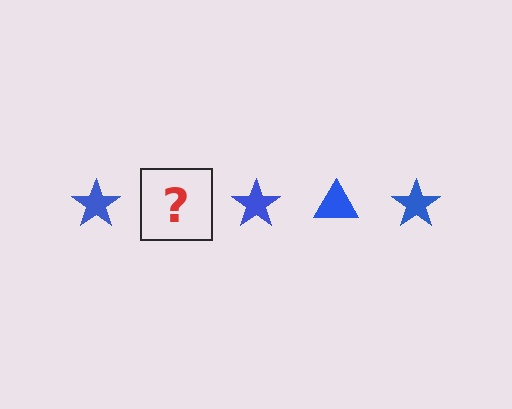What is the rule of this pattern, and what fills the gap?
The rule is that the pattern cycles through star, triangle shapes in blue. The gap should be filled with a blue triangle.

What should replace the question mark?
The question mark should be replaced with a blue triangle.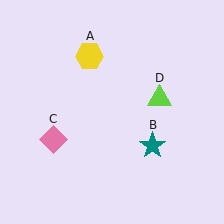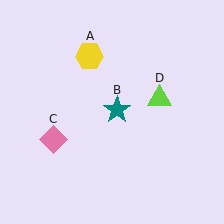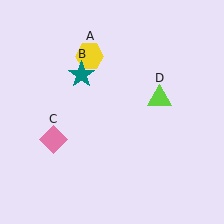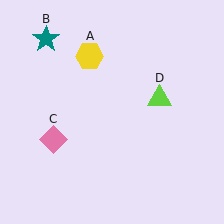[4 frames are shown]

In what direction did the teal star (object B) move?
The teal star (object B) moved up and to the left.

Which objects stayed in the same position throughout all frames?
Yellow hexagon (object A) and pink diamond (object C) and lime triangle (object D) remained stationary.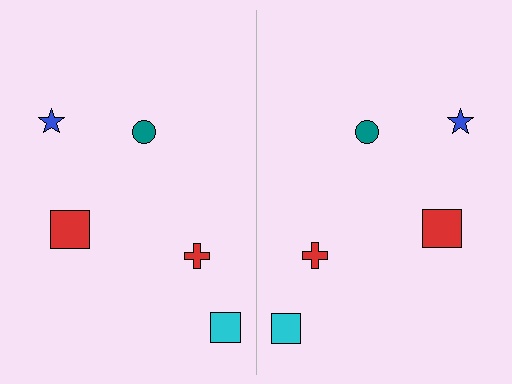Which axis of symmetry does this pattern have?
The pattern has a vertical axis of symmetry running through the center of the image.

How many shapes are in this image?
There are 10 shapes in this image.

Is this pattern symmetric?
Yes, this pattern has bilateral (reflection) symmetry.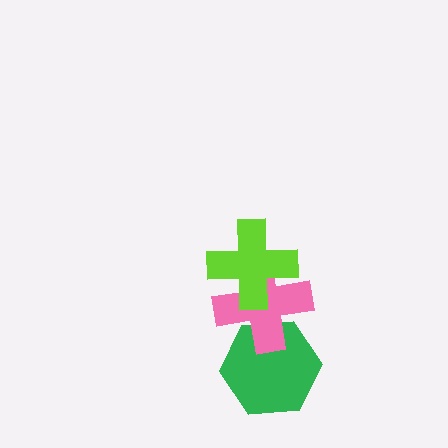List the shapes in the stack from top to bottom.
From top to bottom: the lime cross, the pink cross, the green hexagon.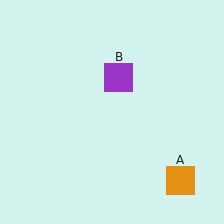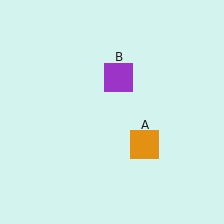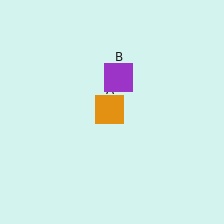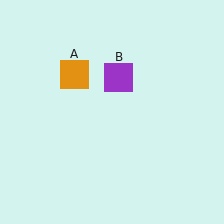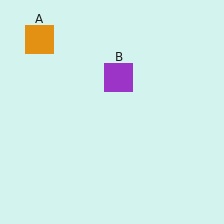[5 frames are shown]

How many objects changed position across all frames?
1 object changed position: orange square (object A).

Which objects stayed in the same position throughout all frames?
Purple square (object B) remained stationary.